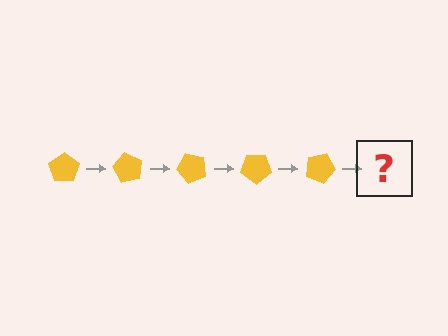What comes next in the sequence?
The next element should be a yellow pentagon rotated 300 degrees.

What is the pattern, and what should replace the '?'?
The pattern is that the pentagon rotates 60 degrees each step. The '?' should be a yellow pentagon rotated 300 degrees.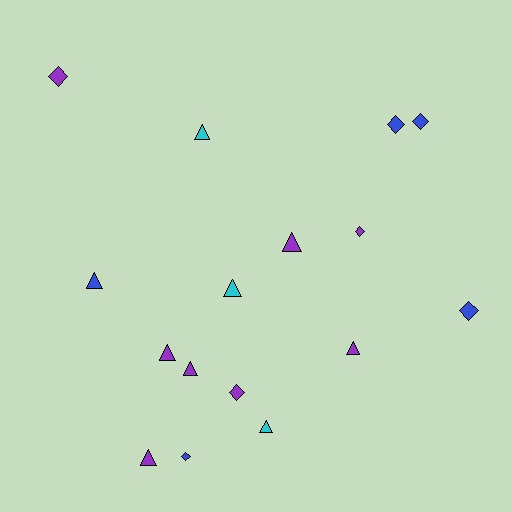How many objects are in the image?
There are 16 objects.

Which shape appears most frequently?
Triangle, with 9 objects.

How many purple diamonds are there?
There are 3 purple diamonds.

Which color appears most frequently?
Purple, with 8 objects.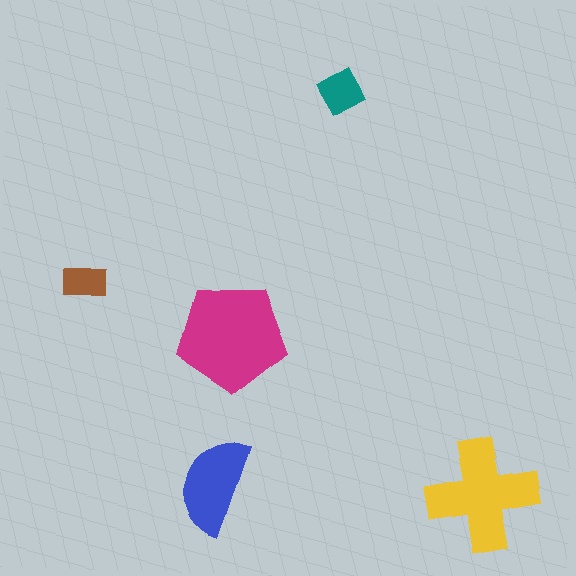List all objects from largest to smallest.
The magenta pentagon, the yellow cross, the blue semicircle, the teal square, the brown rectangle.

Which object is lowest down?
The yellow cross is bottommost.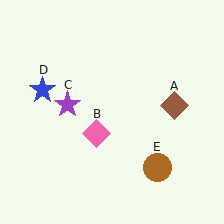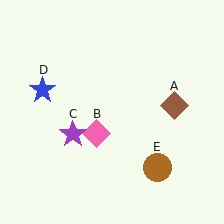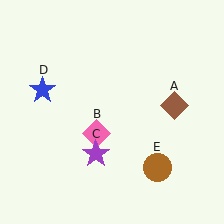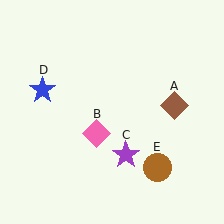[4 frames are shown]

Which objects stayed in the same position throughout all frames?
Brown diamond (object A) and pink diamond (object B) and blue star (object D) and brown circle (object E) remained stationary.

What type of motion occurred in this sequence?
The purple star (object C) rotated counterclockwise around the center of the scene.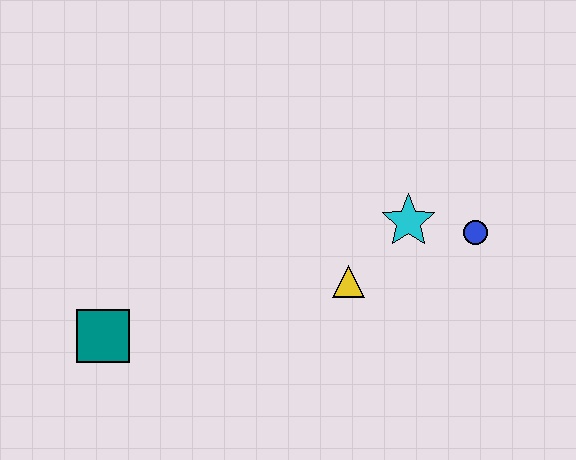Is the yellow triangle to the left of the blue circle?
Yes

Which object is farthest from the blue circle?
The teal square is farthest from the blue circle.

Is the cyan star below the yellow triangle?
No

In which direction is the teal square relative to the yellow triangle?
The teal square is to the left of the yellow triangle.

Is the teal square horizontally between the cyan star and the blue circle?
No